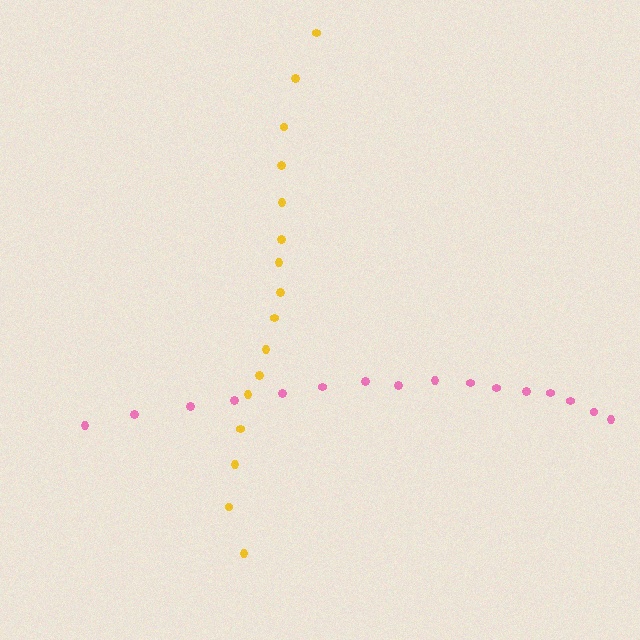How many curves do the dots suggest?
There are 2 distinct paths.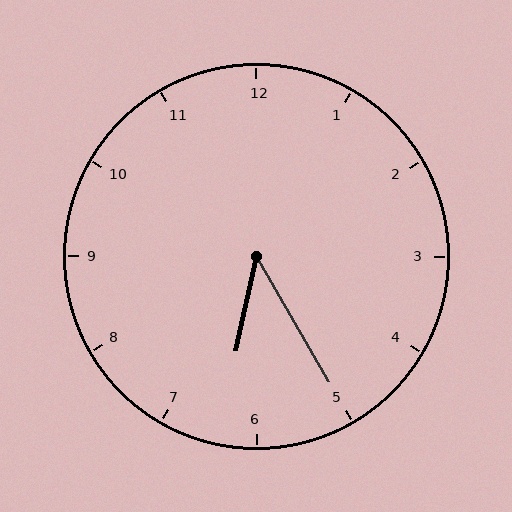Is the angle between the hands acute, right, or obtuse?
It is acute.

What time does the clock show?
6:25.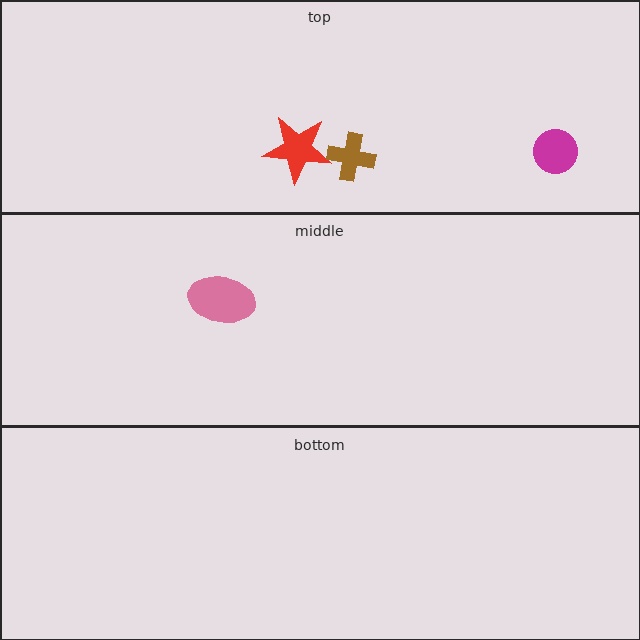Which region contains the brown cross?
The top region.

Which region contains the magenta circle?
The top region.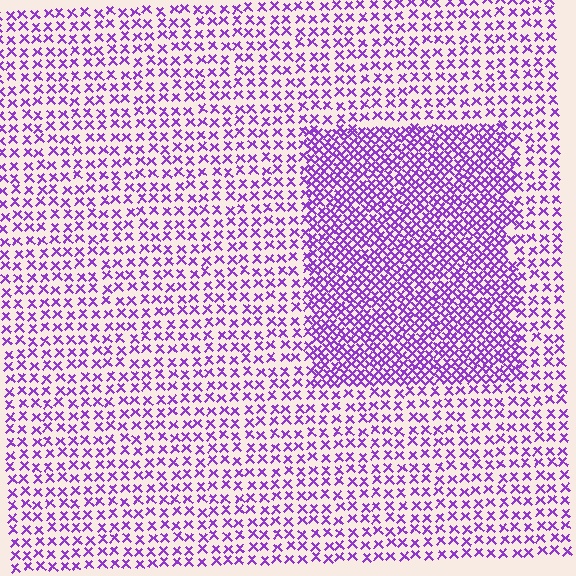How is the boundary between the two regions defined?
The boundary is defined by a change in element density (approximately 2.1x ratio). All elements are the same color, size, and shape.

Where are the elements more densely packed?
The elements are more densely packed inside the rectangle boundary.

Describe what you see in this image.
The image contains small purple elements arranged at two different densities. A rectangle-shaped region is visible where the elements are more densely packed than the surrounding area.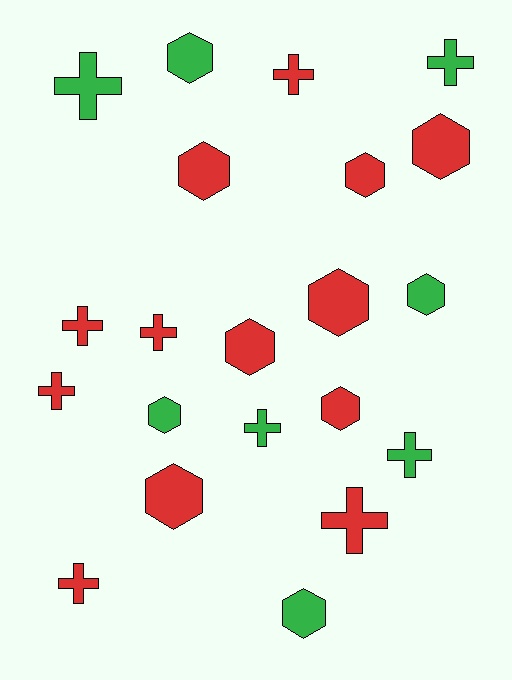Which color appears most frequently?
Red, with 13 objects.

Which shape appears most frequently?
Hexagon, with 11 objects.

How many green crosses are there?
There are 4 green crosses.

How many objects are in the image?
There are 21 objects.